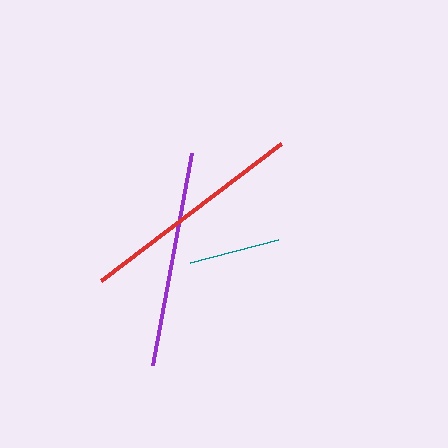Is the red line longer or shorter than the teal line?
The red line is longer than the teal line.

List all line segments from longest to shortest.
From longest to shortest: red, purple, teal.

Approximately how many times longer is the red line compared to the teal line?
The red line is approximately 2.5 times the length of the teal line.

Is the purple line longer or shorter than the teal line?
The purple line is longer than the teal line.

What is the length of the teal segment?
The teal segment is approximately 91 pixels long.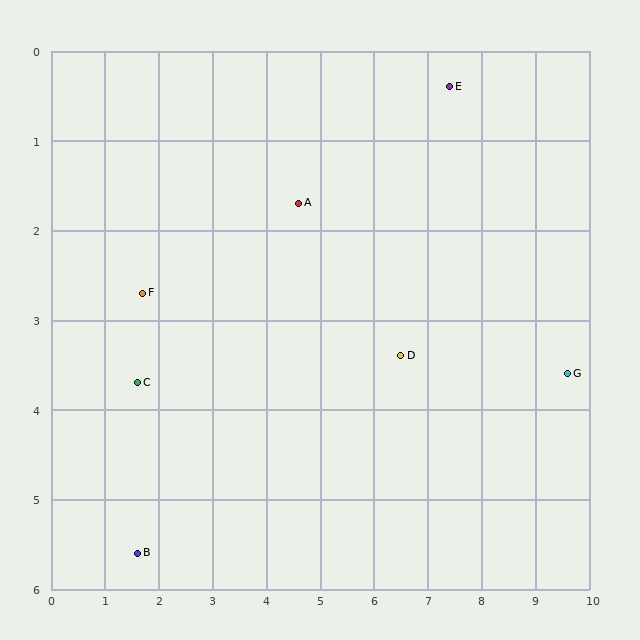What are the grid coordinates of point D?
Point D is at approximately (6.5, 3.4).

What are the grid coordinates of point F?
Point F is at approximately (1.7, 2.7).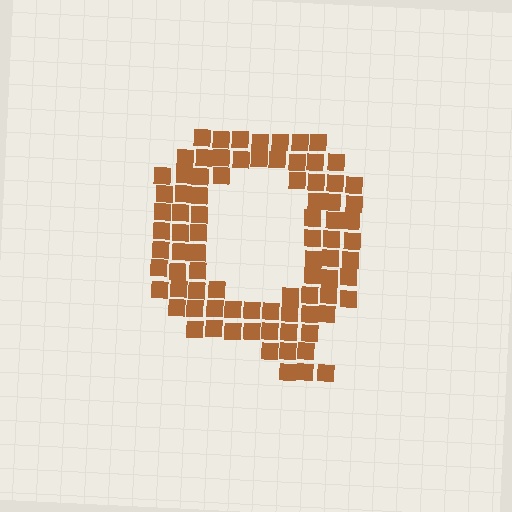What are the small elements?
The small elements are squares.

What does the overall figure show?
The overall figure shows the letter Q.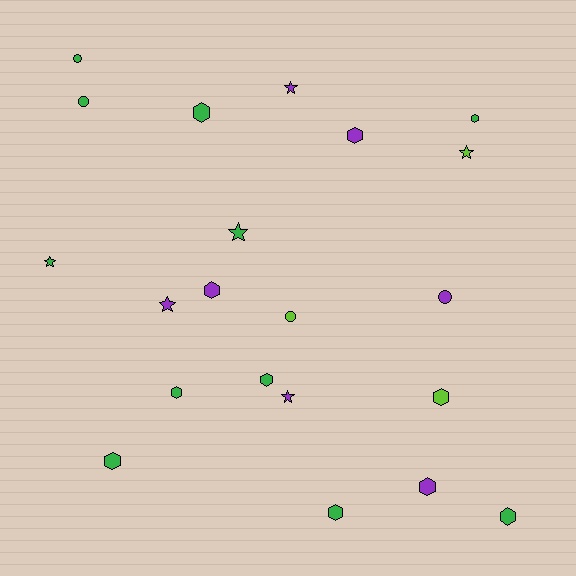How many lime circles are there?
There is 1 lime circle.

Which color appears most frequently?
Green, with 11 objects.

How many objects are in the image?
There are 21 objects.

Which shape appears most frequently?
Hexagon, with 11 objects.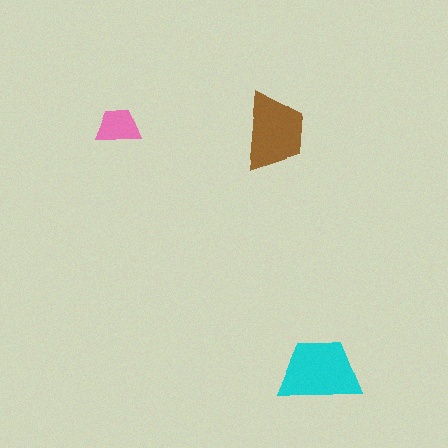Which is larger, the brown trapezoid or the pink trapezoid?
The brown one.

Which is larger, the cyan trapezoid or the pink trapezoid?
The cyan one.